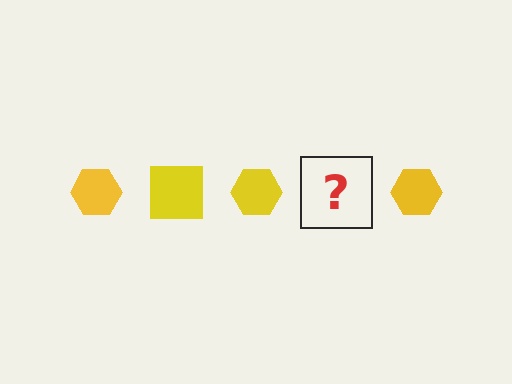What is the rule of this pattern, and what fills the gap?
The rule is that the pattern cycles through hexagon, square shapes in yellow. The gap should be filled with a yellow square.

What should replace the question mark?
The question mark should be replaced with a yellow square.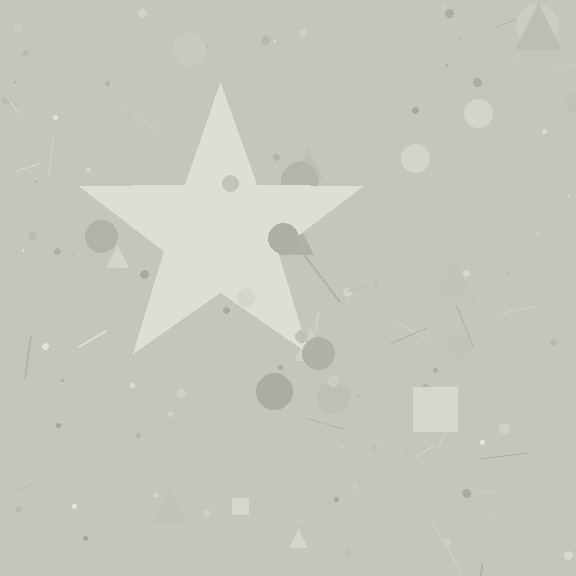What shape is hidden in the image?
A star is hidden in the image.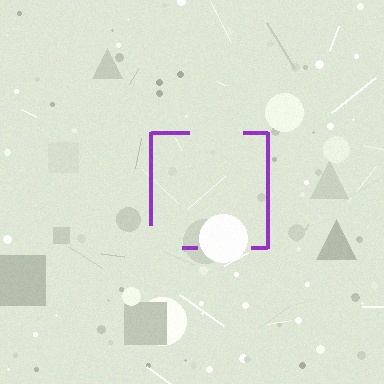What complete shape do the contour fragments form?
The contour fragments form a square.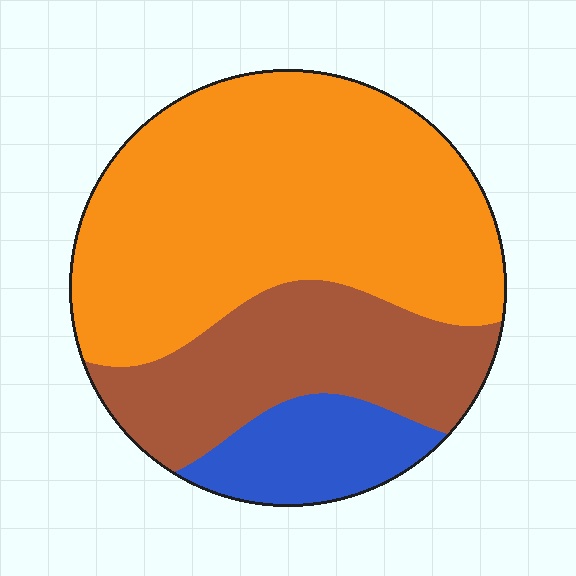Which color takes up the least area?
Blue, at roughly 15%.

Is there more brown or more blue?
Brown.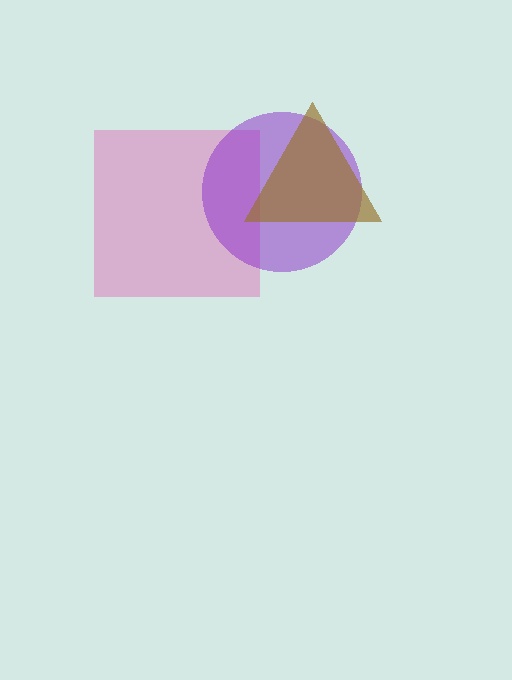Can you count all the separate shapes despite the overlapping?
Yes, there are 3 separate shapes.